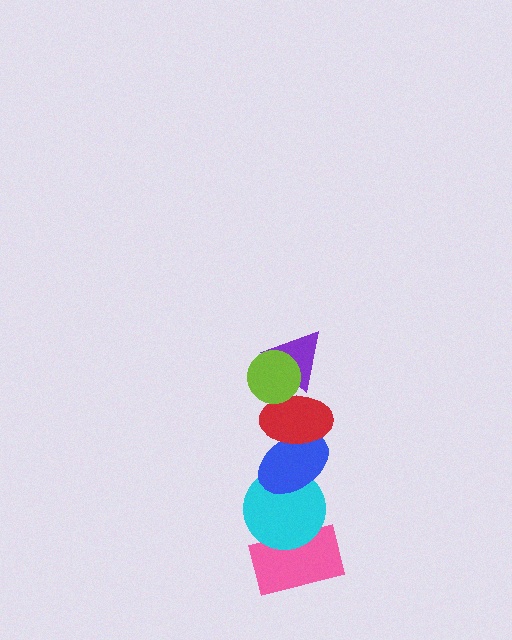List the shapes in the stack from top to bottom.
From top to bottom: the lime circle, the purple triangle, the red ellipse, the blue ellipse, the cyan circle, the pink rectangle.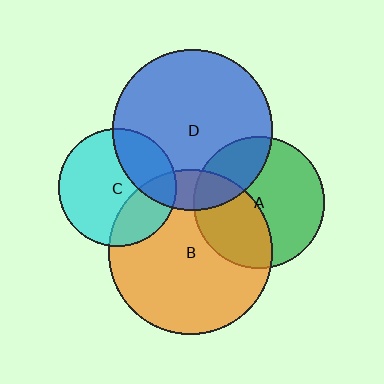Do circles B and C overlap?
Yes.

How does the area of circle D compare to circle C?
Approximately 1.8 times.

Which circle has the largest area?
Circle B (orange).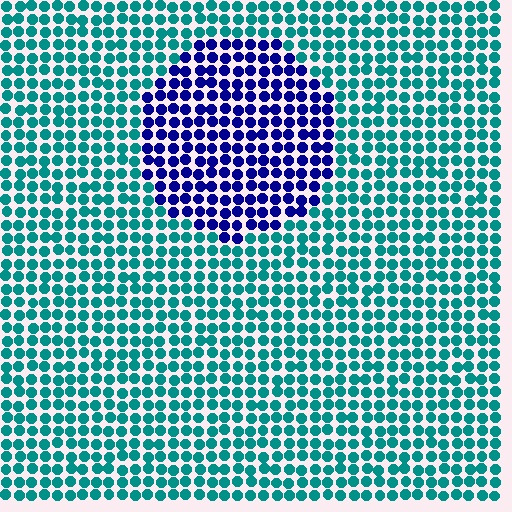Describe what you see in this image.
The image is filled with small teal elements in a uniform arrangement. A circle-shaped region is visible where the elements are tinted to a slightly different hue, forming a subtle color boundary.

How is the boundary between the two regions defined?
The boundary is defined purely by a slight shift in hue (about 65 degrees). Spacing, size, and orientation are identical on both sides.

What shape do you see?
I see a circle.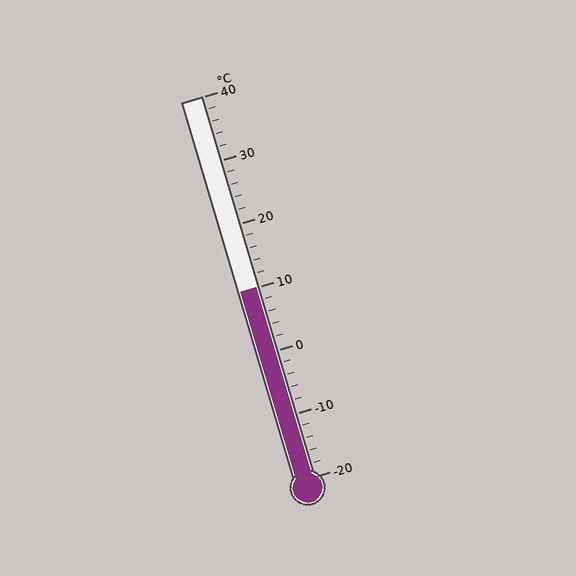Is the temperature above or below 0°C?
The temperature is above 0°C.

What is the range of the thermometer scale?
The thermometer scale ranges from -20°C to 40°C.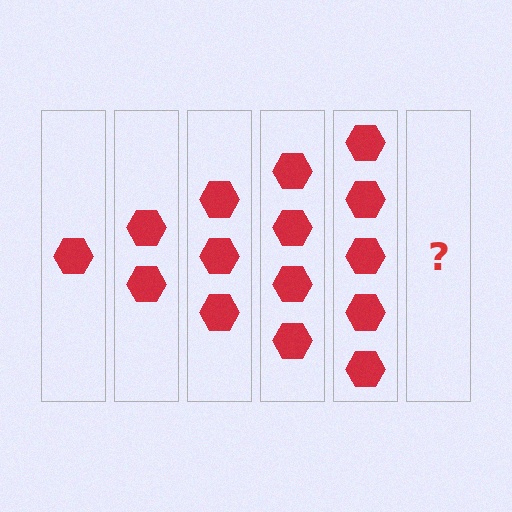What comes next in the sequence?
The next element should be 6 hexagons.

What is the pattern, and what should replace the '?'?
The pattern is that each step adds one more hexagon. The '?' should be 6 hexagons.